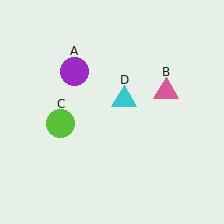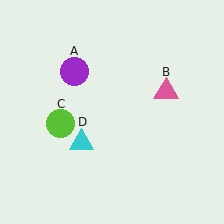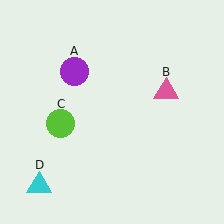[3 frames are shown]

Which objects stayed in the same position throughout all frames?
Purple circle (object A) and pink triangle (object B) and lime circle (object C) remained stationary.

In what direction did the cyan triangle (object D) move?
The cyan triangle (object D) moved down and to the left.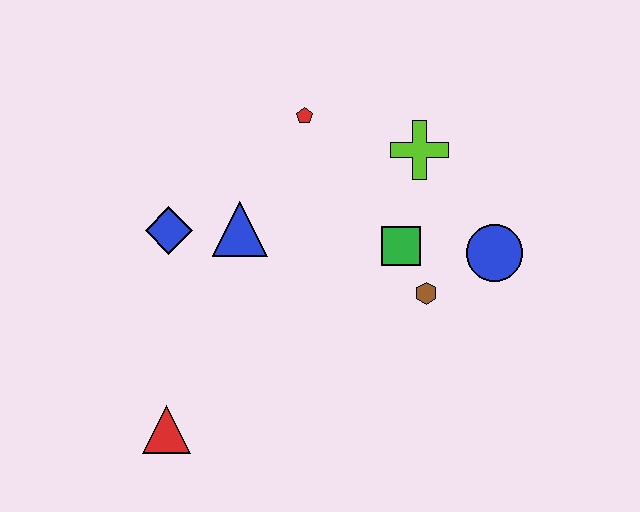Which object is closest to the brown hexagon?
The green square is closest to the brown hexagon.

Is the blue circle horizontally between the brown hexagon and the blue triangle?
No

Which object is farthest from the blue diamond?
The blue circle is farthest from the blue diamond.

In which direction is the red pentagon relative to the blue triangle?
The red pentagon is above the blue triangle.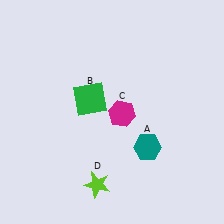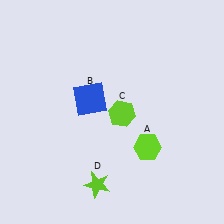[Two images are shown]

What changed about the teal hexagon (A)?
In Image 1, A is teal. In Image 2, it changed to lime.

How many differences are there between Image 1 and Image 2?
There are 3 differences between the two images.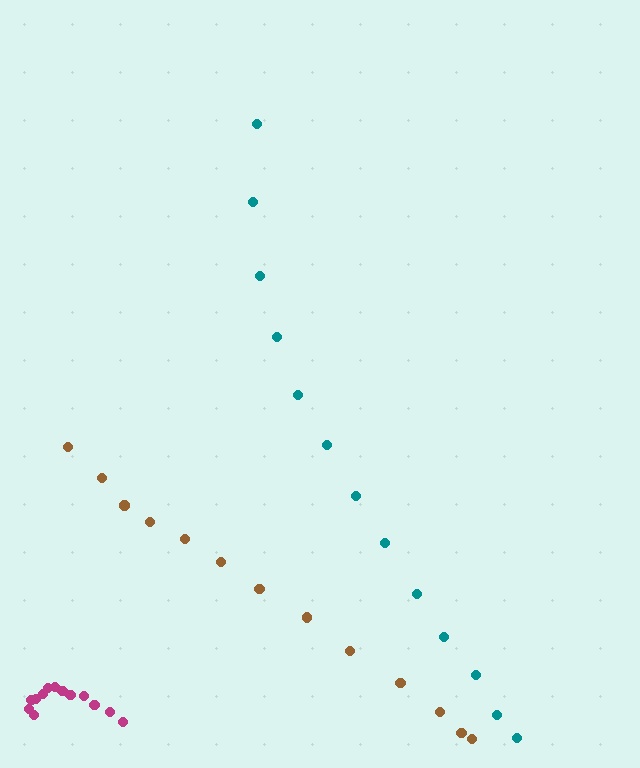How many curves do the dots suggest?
There are 3 distinct paths.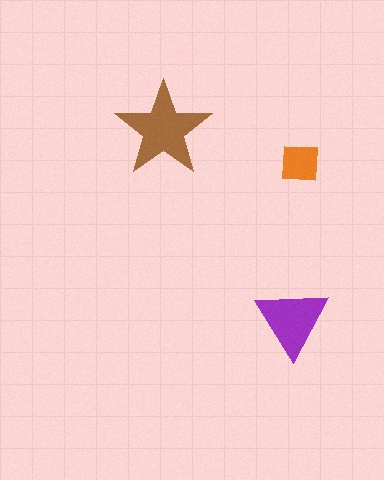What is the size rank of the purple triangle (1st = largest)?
2nd.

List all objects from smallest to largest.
The orange square, the purple triangle, the brown star.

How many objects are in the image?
There are 3 objects in the image.